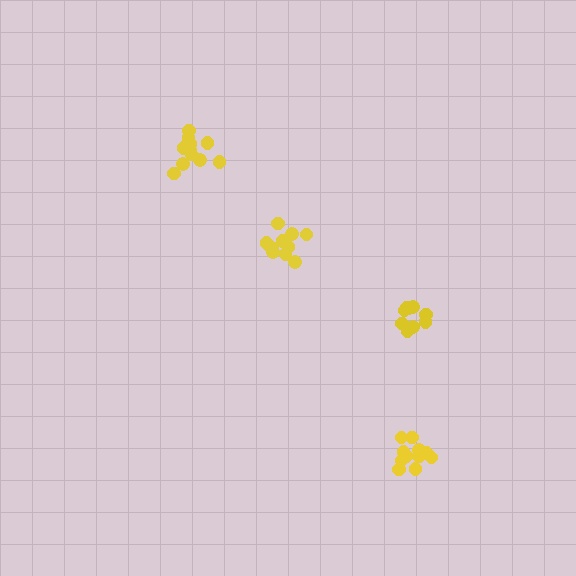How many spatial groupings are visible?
There are 4 spatial groupings.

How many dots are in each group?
Group 1: 10 dots, Group 2: 12 dots, Group 3: 11 dots, Group 4: 11 dots (44 total).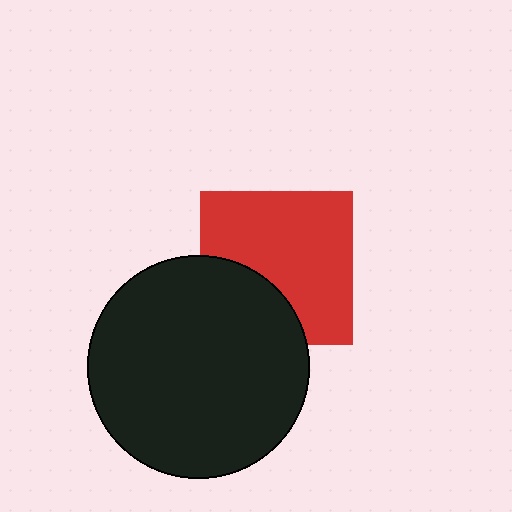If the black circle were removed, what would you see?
You would see the complete red square.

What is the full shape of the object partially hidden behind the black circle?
The partially hidden object is a red square.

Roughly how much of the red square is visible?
Most of it is visible (roughly 69%).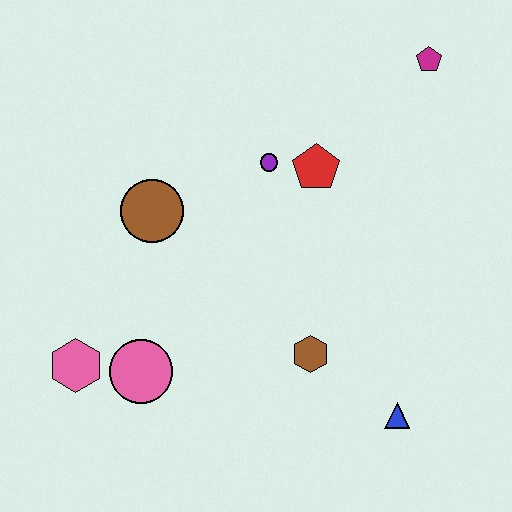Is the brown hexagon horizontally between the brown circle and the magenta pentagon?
Yes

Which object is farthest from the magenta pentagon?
The pink hexagon is farthest from the magenta pentagon.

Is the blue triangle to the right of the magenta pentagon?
No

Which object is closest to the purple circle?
The red pentagon is closest to the purple circle.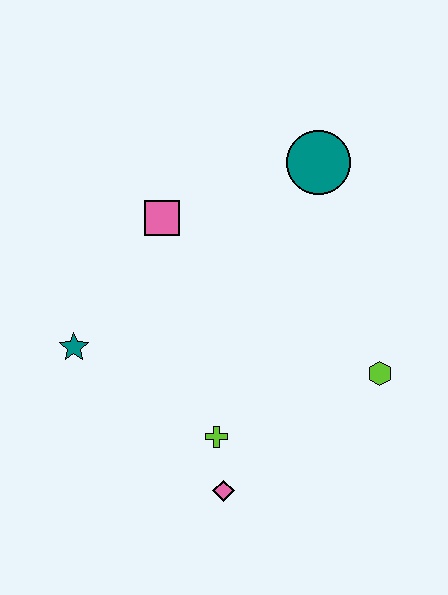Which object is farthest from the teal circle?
The pink diamond is farthest from the teal circle.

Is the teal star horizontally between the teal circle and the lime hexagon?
No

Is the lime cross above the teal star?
No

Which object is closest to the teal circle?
The pink square is closest to the teal circle.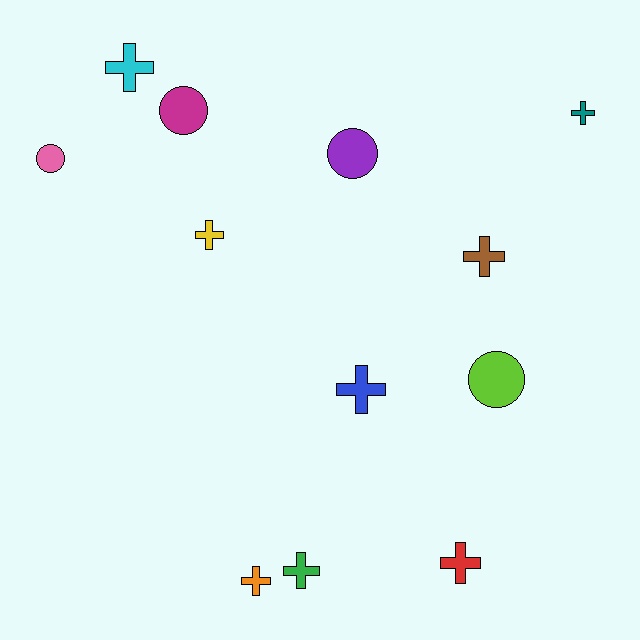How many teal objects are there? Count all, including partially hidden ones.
There is 1 teal object.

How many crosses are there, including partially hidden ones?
There are 8 crosses.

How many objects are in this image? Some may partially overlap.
There are 12 objects.